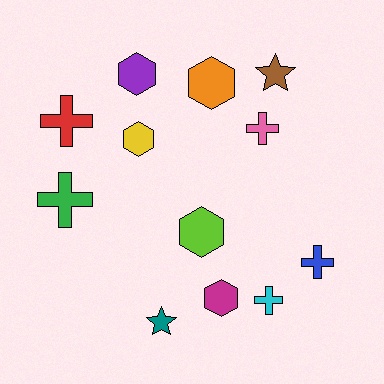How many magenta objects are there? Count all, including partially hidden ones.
There is 1 magenta object.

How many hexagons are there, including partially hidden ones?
There are 5 hexagons.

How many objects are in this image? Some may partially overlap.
There are 12 objects.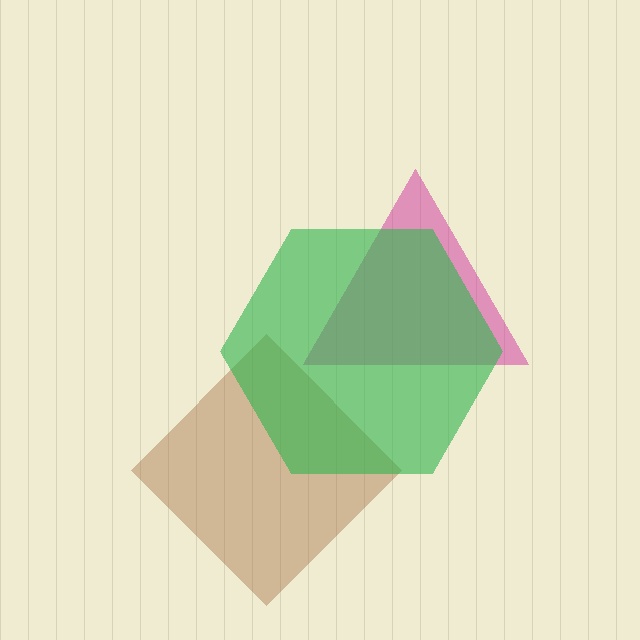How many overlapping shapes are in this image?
There are 3 overlapping shapes in the image.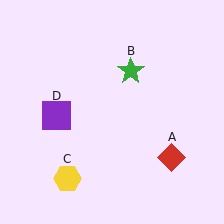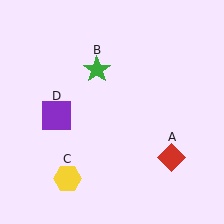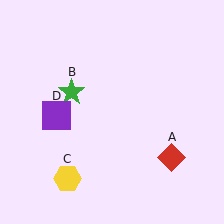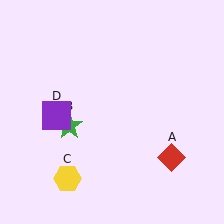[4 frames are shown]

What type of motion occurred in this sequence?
The green star (object B) rotated counterclockwise around the center of the scene.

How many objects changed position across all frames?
1 object changed position: green star (object B).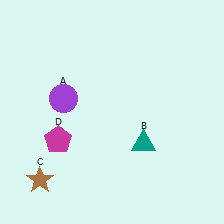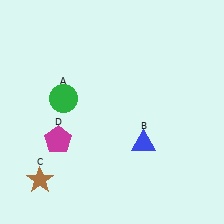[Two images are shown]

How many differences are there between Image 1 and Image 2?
There are 2 differences between the two images.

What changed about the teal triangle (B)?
In Image 1, B is teal. In Image 2, it changed to blue.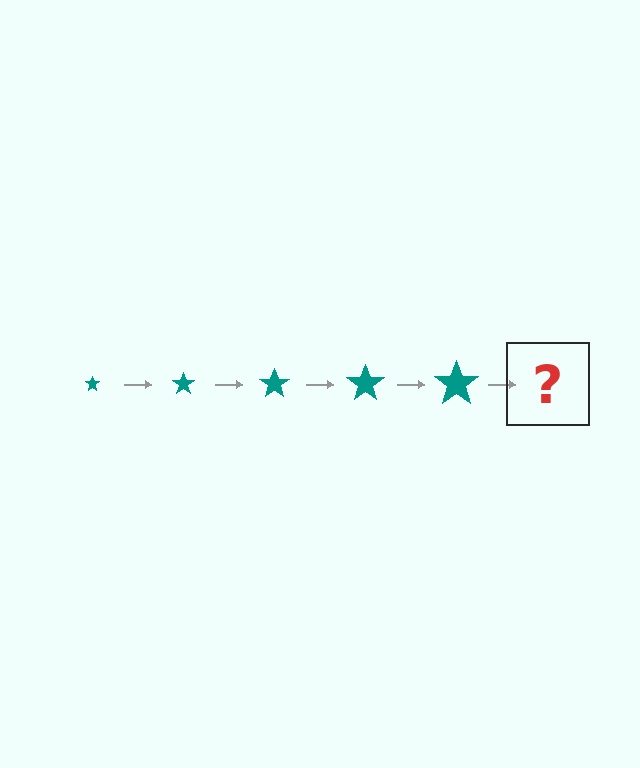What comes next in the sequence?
The next element should be a teal star, larger than the previous one.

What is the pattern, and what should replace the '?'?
The pattern is that the star gets progressively larger each step. The '?' should be a teal star, larger than the previous one.